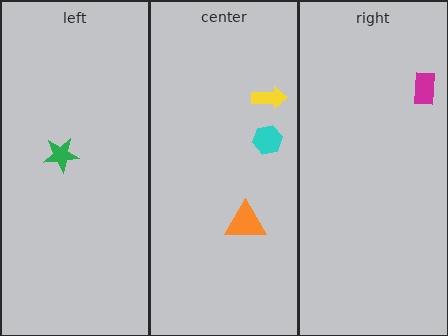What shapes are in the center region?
The cyan hexagon, the yellow arrow, the orange triangle.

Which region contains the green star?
The left region.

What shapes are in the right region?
The magenta rectangle.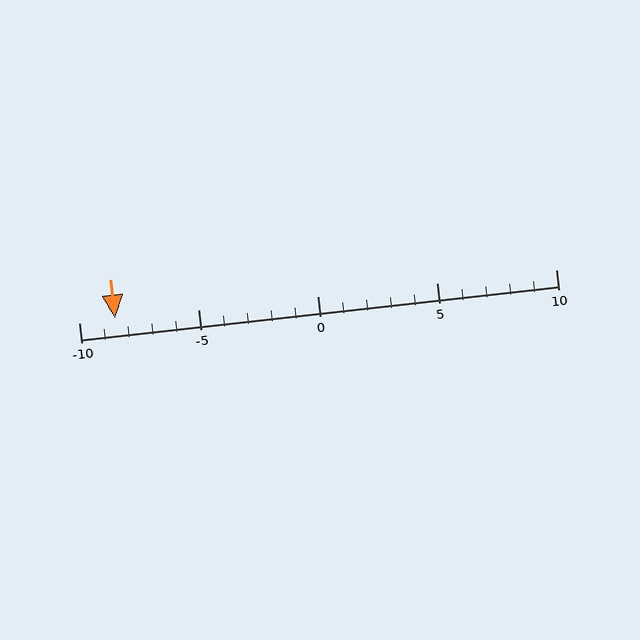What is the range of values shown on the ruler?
The ruler shows values from -10 to 10.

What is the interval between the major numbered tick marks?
The major tick marks are spaced 5 units apart.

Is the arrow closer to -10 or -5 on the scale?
The arrow is closer to -10.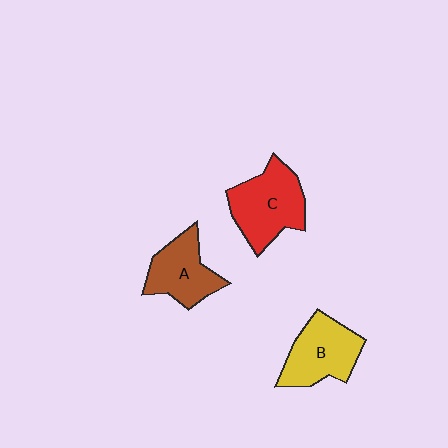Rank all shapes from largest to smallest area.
From largest to smallest: C (red), B (yellow), A (brown).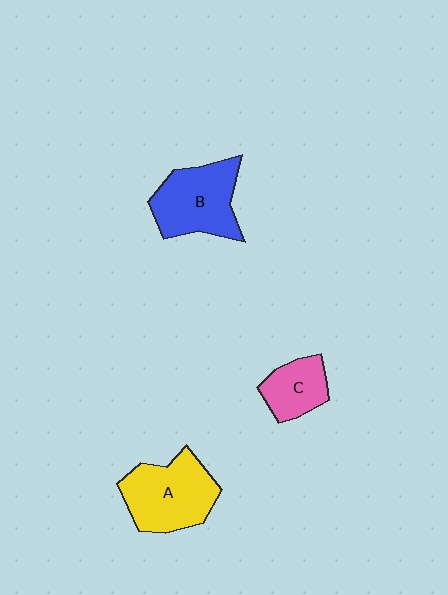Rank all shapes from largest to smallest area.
From largest to smallest: A (yellow), B (blue), C (pink).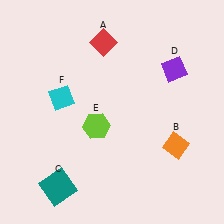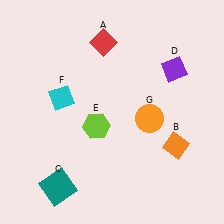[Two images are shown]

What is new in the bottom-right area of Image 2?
An orange circle (G) was added in the bottom-right area of Image 2.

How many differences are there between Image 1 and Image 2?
There is 1 difference between the two images.